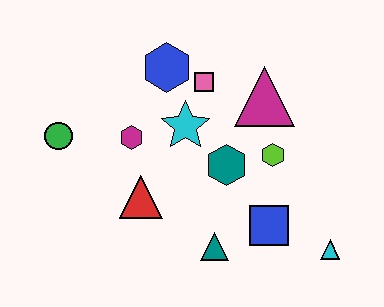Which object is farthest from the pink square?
The cyan triangle is farthest from the pink square.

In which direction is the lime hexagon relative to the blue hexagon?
The lime hexagon is to the right of the blue hexagon.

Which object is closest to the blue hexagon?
The pink square is closest to the blue hexagon.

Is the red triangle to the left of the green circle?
No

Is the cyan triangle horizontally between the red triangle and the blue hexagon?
No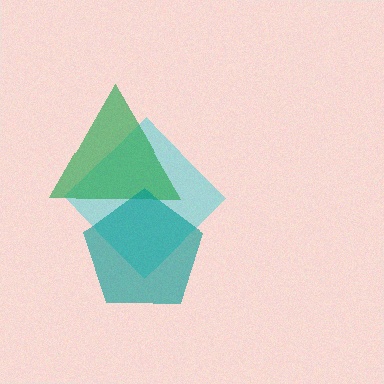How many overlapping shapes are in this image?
There are 3 overlapping shapes in the image.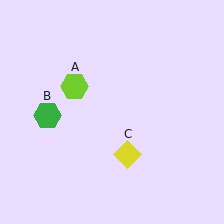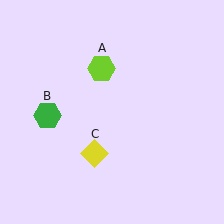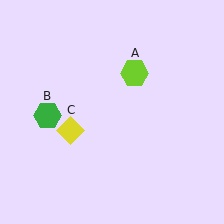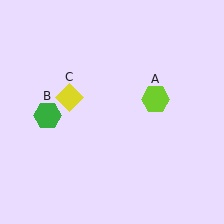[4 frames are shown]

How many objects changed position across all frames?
2 objects changed position: lime hexagon (object A), yellow diamond (object C).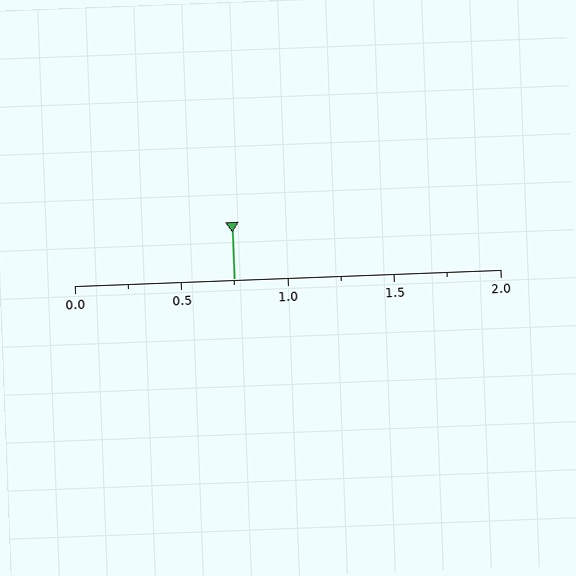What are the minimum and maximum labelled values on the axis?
The axis runs from 0.0 to 2.0.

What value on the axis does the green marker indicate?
The marker indicates approximately 0.75.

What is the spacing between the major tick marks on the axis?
The major ticks are spaced 0.5 apart.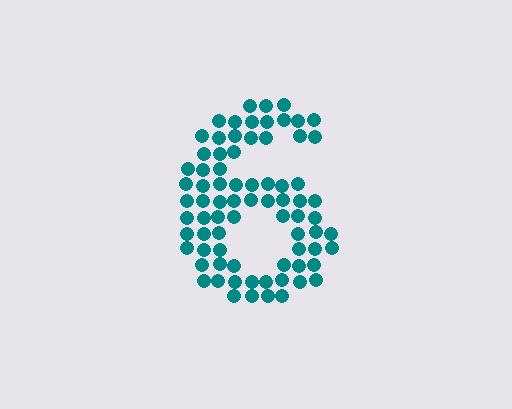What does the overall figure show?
The overall figure shows the digit 6.